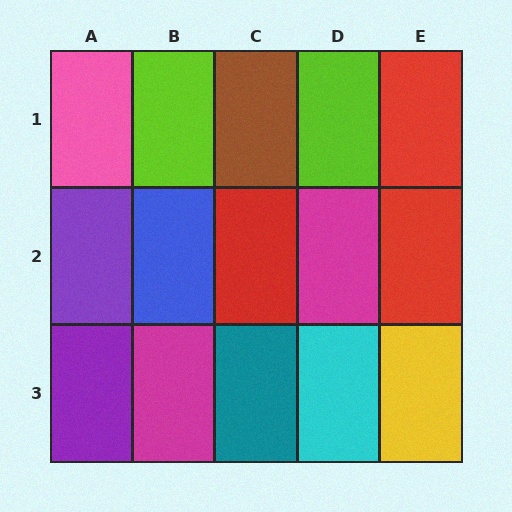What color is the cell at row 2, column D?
Magenta.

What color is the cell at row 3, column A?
Purple.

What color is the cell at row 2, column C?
Red.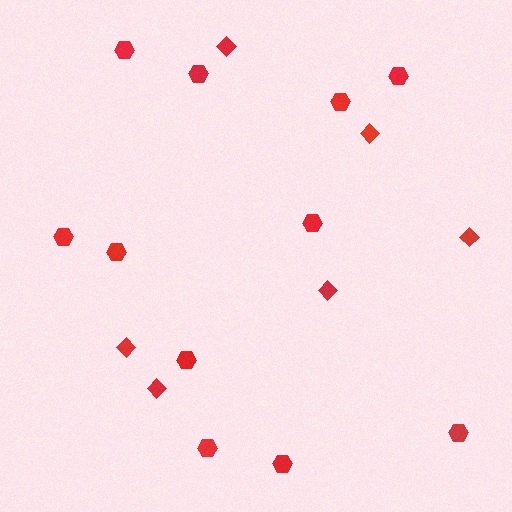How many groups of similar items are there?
There are 2 groups: one group of diamonds (6) and one group of hexagons (11).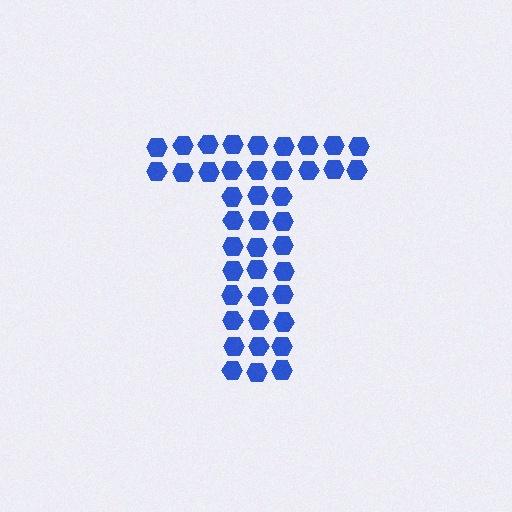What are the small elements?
The small elements are hexagons.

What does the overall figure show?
The overall figure shows the letter T.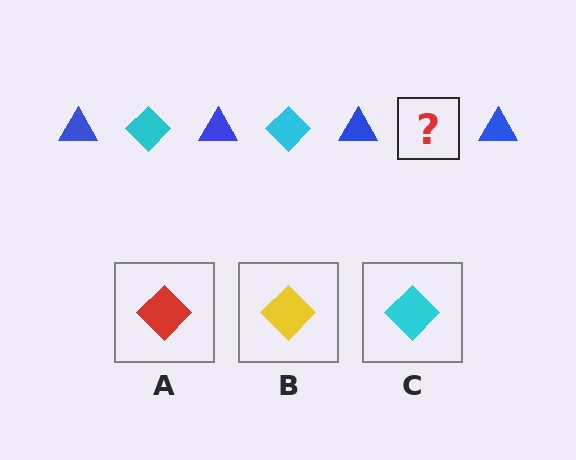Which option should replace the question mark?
Option C.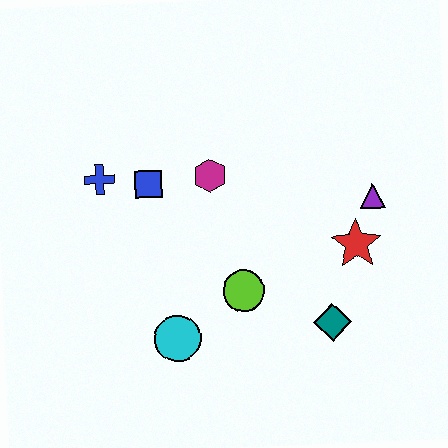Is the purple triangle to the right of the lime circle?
Yes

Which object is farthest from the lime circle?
The blue cross is farthest from the lime circle.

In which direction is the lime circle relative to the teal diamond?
The lime circle is to the left of the teal diamond.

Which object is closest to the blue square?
The blue cross is closest to the blue square.